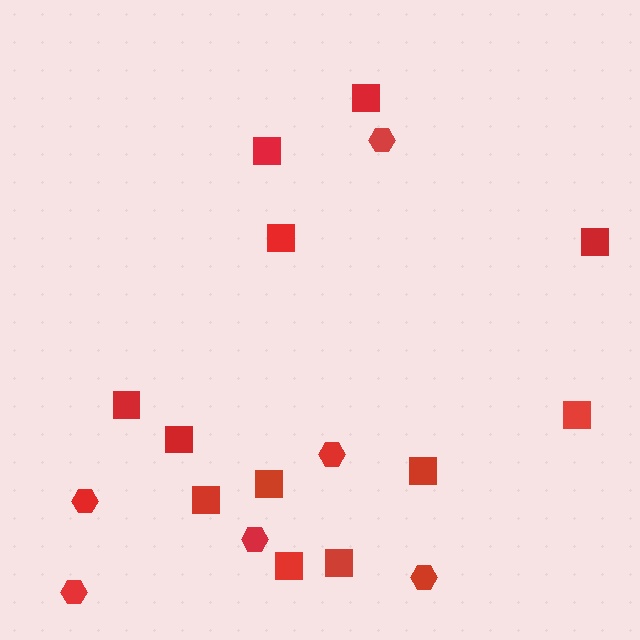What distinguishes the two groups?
There are 2 groups: one group of hexagons (6) and one group of squares (12).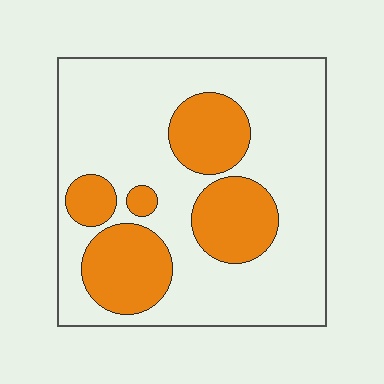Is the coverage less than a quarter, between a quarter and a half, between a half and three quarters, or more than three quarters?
Between a quarter and a half.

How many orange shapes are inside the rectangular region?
5.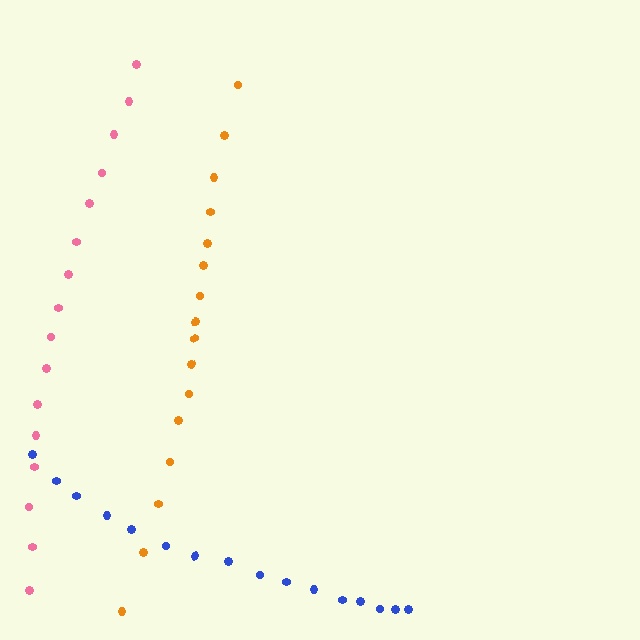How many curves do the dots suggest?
There are 3 distinct paths.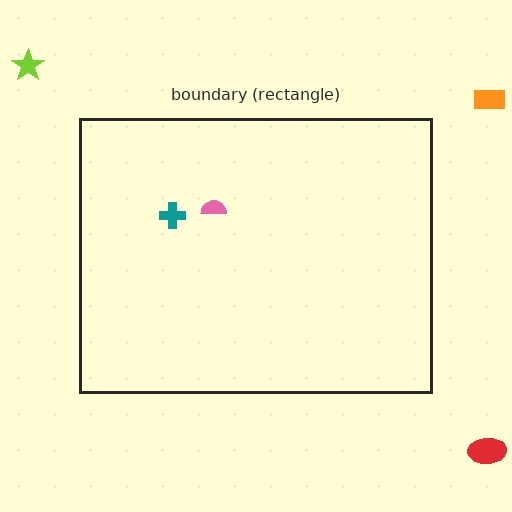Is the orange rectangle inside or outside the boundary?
Outside.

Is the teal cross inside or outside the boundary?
Inside.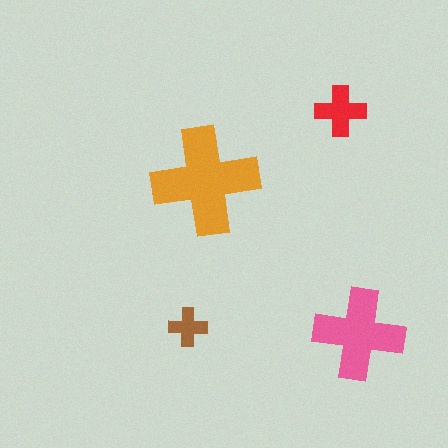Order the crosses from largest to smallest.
the orange one, the pink one, the red one, the brown one.